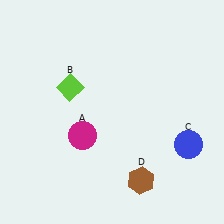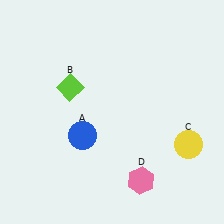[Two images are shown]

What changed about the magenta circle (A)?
In Image 1, A is magenta. In Image 2, it changed to blue.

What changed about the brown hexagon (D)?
In Image 1, D is brown. In Image 2, it changed to pink.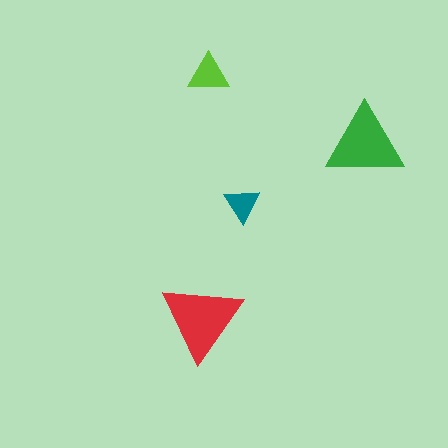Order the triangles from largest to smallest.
the red one, the green one, the lime one, the teal one.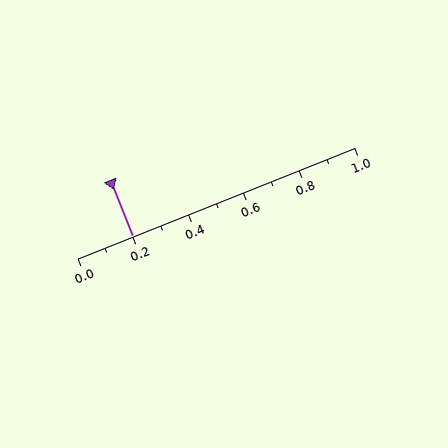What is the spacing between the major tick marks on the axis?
The major ticks are spaced 0.2 apart.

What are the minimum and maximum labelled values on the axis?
The axis runs from 0.0 to 1.0.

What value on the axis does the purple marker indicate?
The marker indicates approximately 0.2.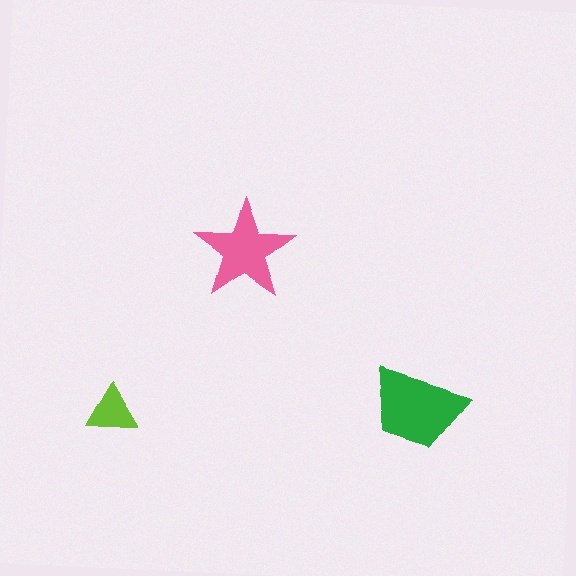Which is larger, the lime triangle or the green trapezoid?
The green trapezoid.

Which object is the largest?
The green trapezoid.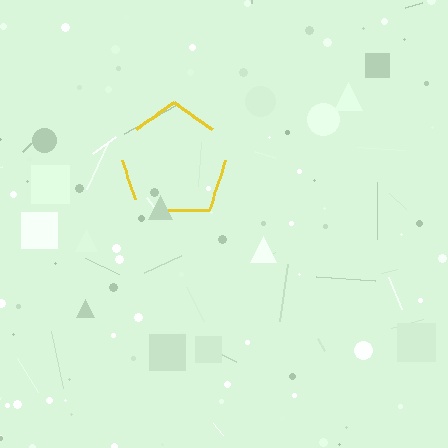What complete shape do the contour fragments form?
The contour fragments form a pentagon.